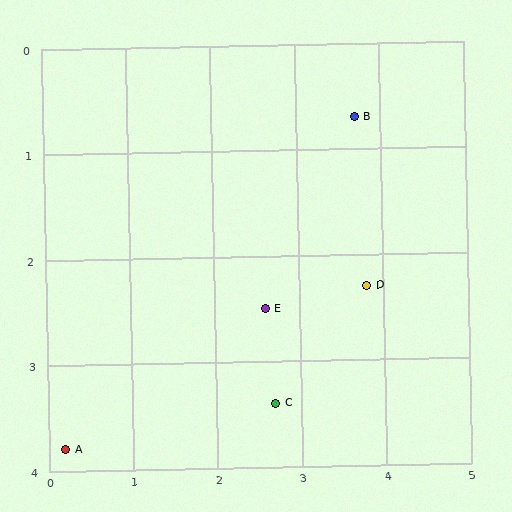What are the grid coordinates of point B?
Point B is at approximately (3.7, 0.7).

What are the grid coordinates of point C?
Point C is at approximately (2.7, 3.4).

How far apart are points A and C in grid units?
Points A and C are about 2.5 grid units apart.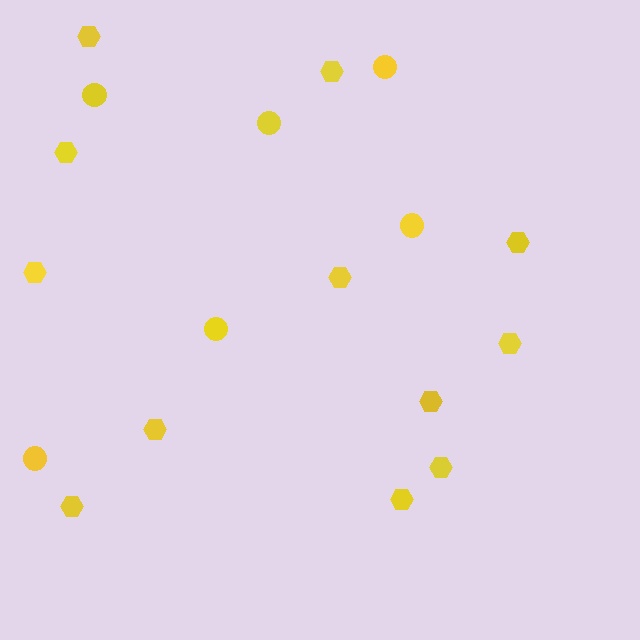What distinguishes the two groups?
There are 2 groups: one group of hexagons (12) and one group of circles (6).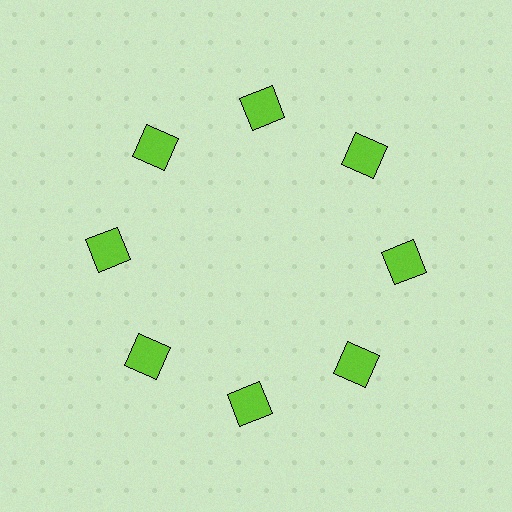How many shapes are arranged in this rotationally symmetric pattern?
There are 8 shapes, arranged in 8 groups of 1.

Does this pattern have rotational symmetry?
Yes, this pattern has 8-fold rotational symmetry. It looks the same after rotating 45 degrees around the center.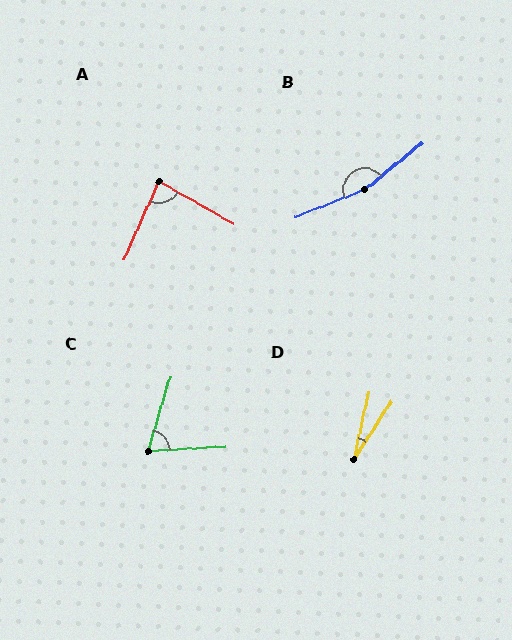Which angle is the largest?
B, at approximately 163 degrees.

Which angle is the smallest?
D, at approximately 21 degrees.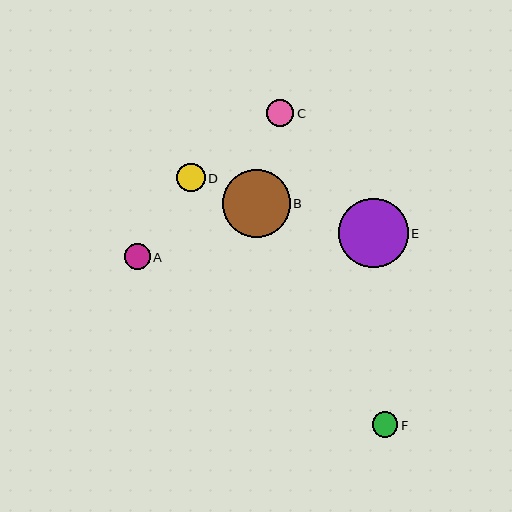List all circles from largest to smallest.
From largest to smallest: E, B, D, C, A, F.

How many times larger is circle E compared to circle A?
Circle E is approximately 2.7 times the size of circle A.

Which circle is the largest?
Circle E is the largest with a size of approximately 70 pixels.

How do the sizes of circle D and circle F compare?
Circle D and circle F are approximately the same size.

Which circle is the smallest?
Circle F is the smallest with a size of approximately 26 pixels.